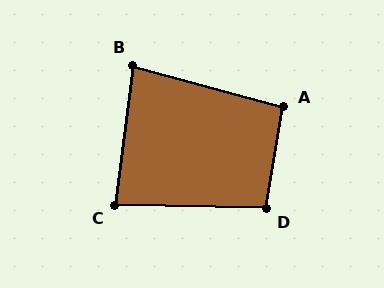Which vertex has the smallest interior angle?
B, at approximately 82 degrees.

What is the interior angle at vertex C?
Approximately 84 degrees (acute).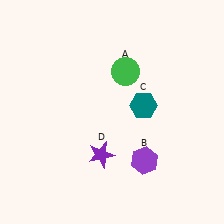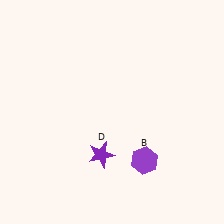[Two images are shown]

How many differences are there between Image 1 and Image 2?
There are 2 differences between the two images.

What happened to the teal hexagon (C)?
The teal hexagon (C) was removed in Image 2. It was in the top-right area of Image 1.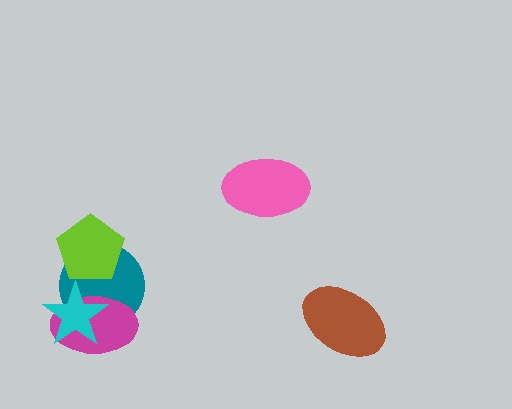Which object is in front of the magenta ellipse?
The cyan star is in front of the magenta ellipse.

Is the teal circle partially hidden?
Yes, it is partially covered by another shape.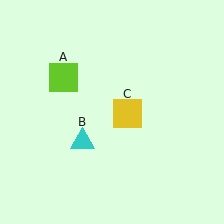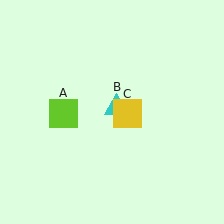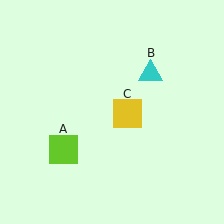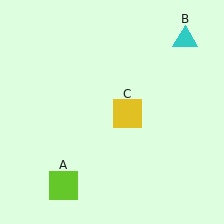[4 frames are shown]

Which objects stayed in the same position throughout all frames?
Yellow square (object C) remained stationary.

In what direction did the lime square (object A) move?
The lime square (object A) moved down.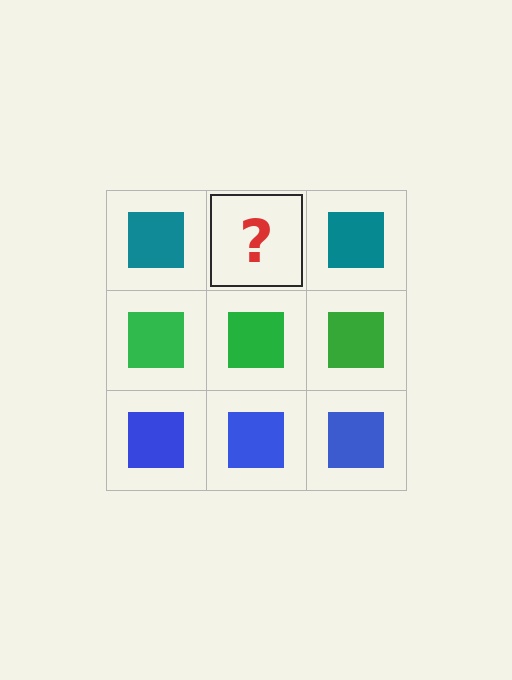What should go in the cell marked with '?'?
The missing cell should contain a teal square.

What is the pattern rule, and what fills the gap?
The rule is that each row has a consistent color. The gap should be filled with a teal square.